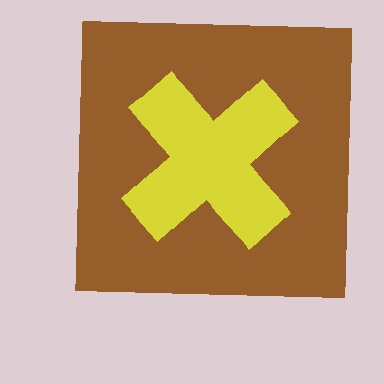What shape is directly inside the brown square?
The yellow cross.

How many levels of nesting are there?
2.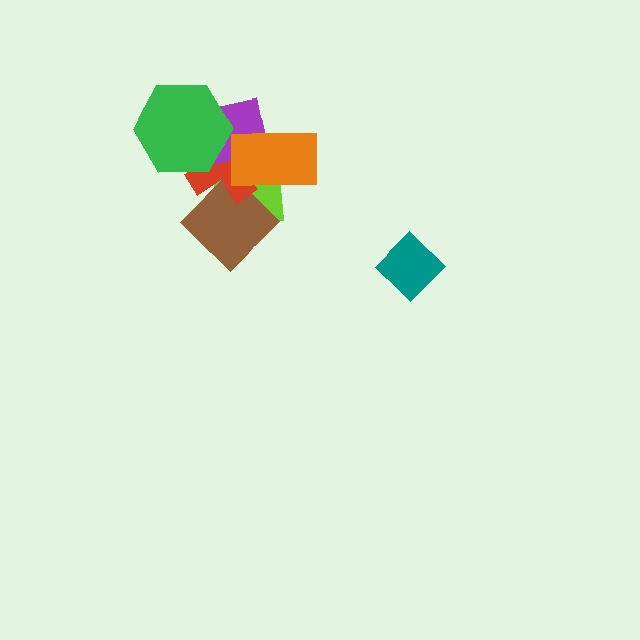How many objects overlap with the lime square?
4 objects overlap with the lime square.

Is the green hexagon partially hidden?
No, no other shape covers it.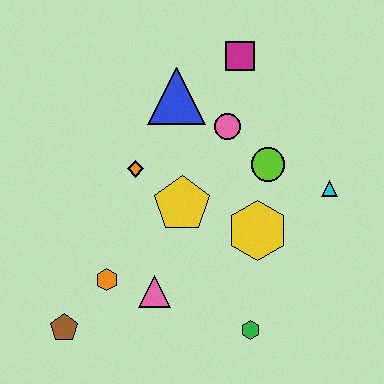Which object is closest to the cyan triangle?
The lime circle is closest to the cyan triangle.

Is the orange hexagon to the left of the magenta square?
Yes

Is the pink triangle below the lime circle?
Yes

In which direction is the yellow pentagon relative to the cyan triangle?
The yellow pentagon is to the left of the cyan triangle.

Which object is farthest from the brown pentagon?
The magenta square is farthest from the brown pentagon.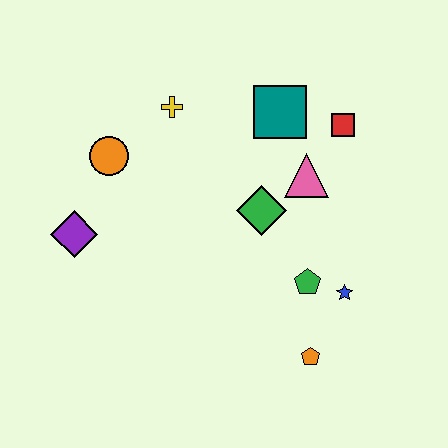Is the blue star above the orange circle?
No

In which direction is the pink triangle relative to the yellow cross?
The pink triangle is to the right of the yellow cross.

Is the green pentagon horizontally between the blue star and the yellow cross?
Yes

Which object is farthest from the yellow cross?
The orange pentagon is farthest from the yellow cross.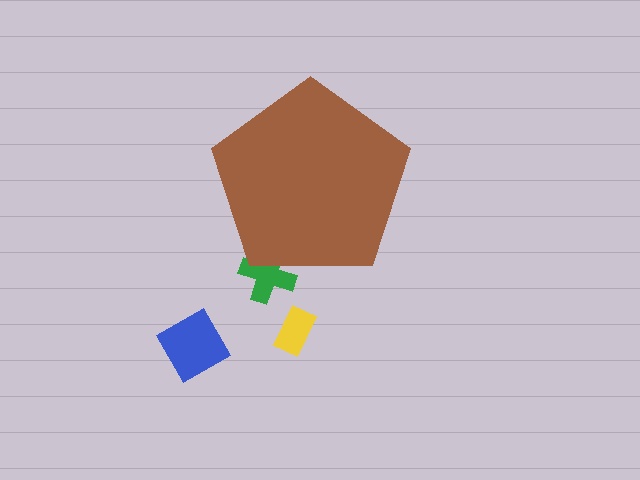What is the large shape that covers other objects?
A brown pentagon.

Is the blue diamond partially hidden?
No, the blue diamond is fully visible.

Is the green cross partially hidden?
Yes, the green cross is partially hidden behind the brown pentagon.